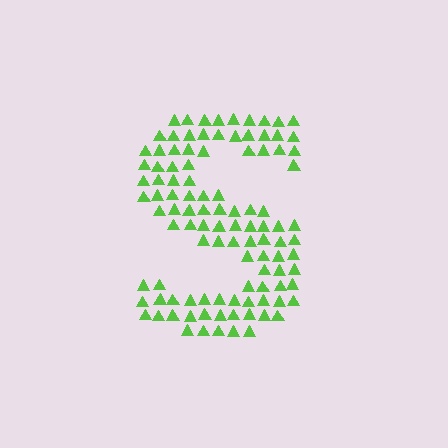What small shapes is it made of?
It is made of small triangles.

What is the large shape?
The large shape is the letter S.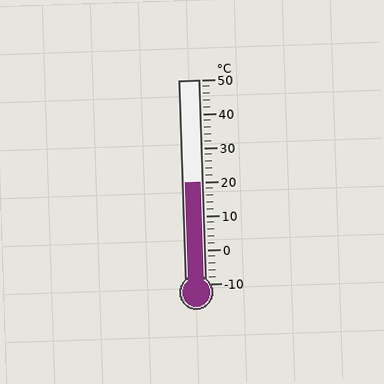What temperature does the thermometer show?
The thermometer shows approximately 20°C.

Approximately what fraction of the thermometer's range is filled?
The thermometer is filled to approximately 50% of its range.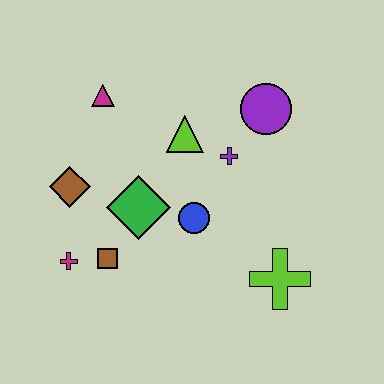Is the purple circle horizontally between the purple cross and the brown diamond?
No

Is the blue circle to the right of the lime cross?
No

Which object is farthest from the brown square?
The purple circle is farthest from the brown square.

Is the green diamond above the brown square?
Yes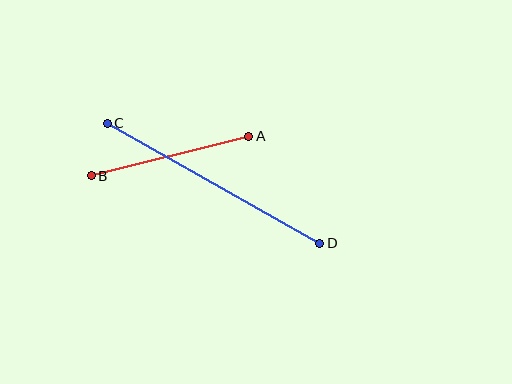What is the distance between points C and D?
The distance is approximately 244 pixels.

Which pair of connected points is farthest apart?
Points C and D are farthest apart.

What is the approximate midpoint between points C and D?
The midpoint is at approximately (214, 183) pixels.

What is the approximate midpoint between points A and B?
The midpoint is at approximately (170, 156) pixels.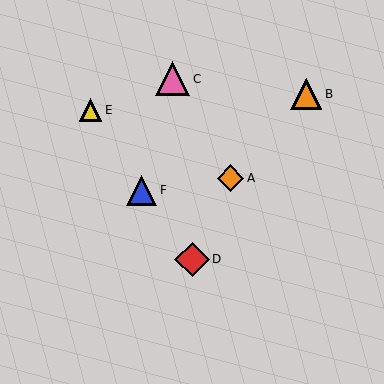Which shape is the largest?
The red diamond (labeled D) is the largest.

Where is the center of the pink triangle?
The center of the pink triangle is at (173, 79).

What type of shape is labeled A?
Shape A is an orange diamond.